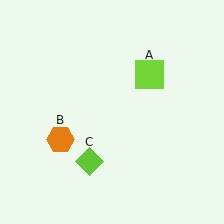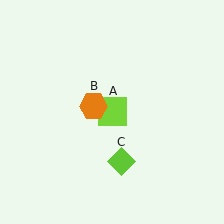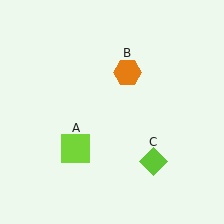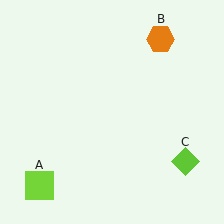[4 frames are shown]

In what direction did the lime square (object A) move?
The lime square (object A) moved down and to the left.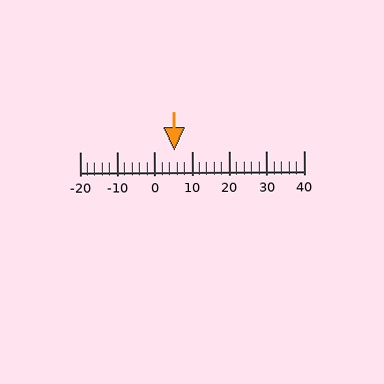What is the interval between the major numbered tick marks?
The major tick marks are spaced 10 units apart.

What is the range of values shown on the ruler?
The ruler shows values from -20 to 40.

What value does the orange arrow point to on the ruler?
The orange arrow points to approximately 5.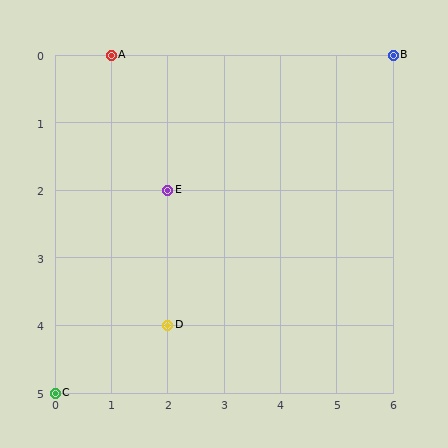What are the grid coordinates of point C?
Point C is at grid coordinates (0, 5).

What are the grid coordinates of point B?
Point B is at grid coordinates (6, 0).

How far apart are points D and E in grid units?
Points D and E are 2 rows apart.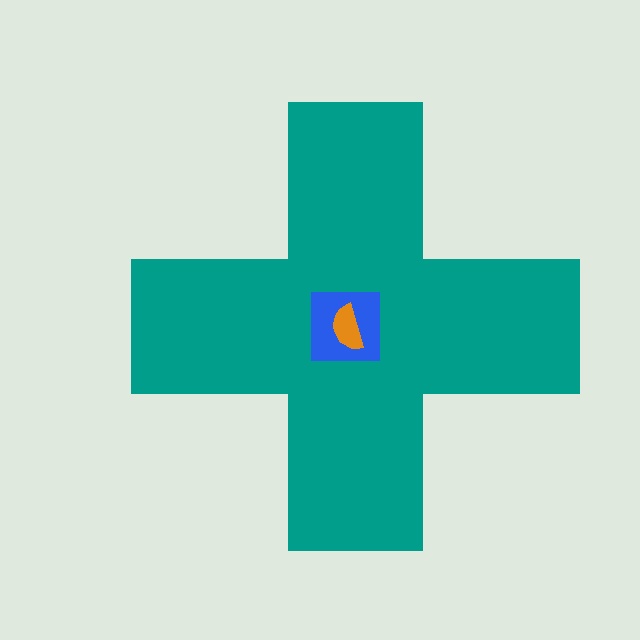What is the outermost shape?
The teal cross.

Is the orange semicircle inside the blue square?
Yes.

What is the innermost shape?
The orange semicircle.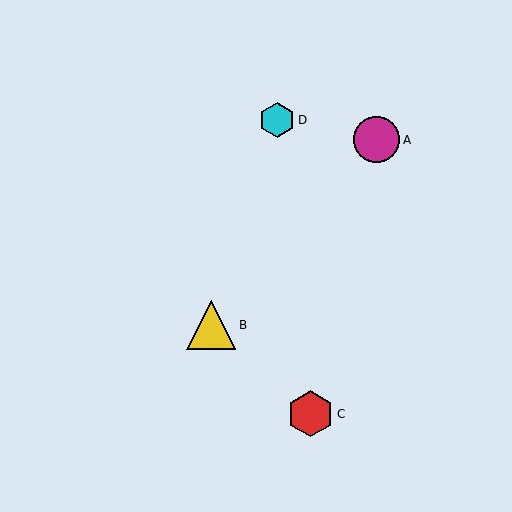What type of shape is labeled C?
Shape C is a red hexagon.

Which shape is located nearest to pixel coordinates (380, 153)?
The magenta circle (labeled A) at (376, 140) is nearest to that location.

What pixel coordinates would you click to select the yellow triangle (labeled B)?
Click at (211, 325) to select the yellow triangle B.